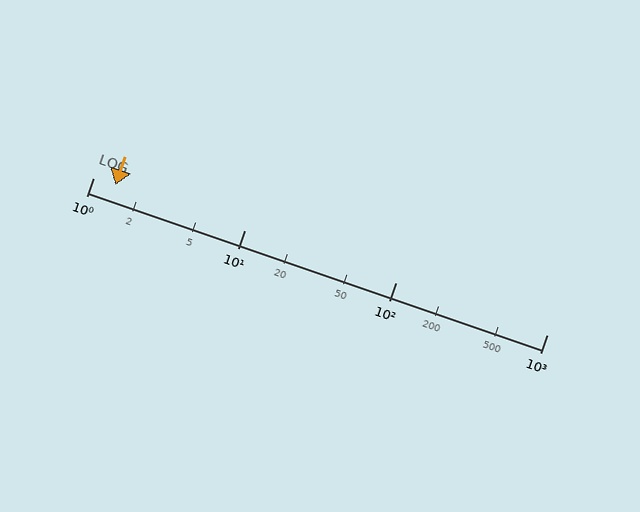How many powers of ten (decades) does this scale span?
The scale spans 3 decades, from 1 to 1000.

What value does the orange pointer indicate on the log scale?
The pointer indicates approximately 1.4.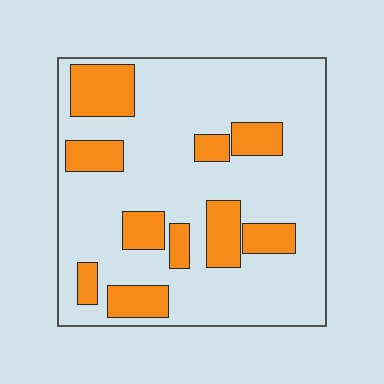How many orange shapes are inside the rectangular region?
10.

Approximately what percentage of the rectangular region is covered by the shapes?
Approximately 25%.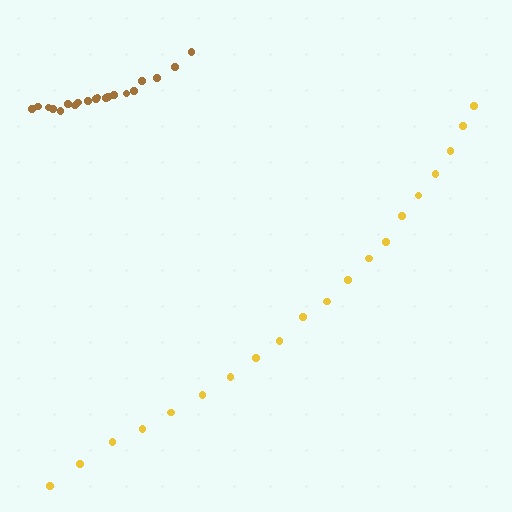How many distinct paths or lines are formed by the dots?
There are 2 distinct paths.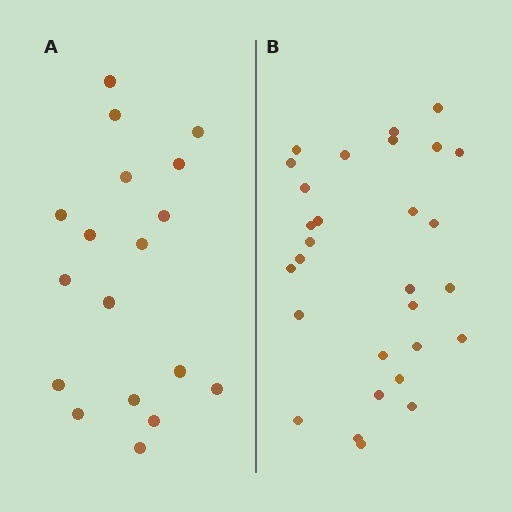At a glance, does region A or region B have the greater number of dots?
Region B (the right region) has more dots.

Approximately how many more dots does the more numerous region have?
Region B has roughly 12 or so more dots than region A.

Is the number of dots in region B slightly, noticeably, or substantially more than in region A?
Region B has substantially more. The ratio is roughly 1.6 to 1.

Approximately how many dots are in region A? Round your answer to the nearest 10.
About 20 dots. (The exact count is 18, which rounds to 20.)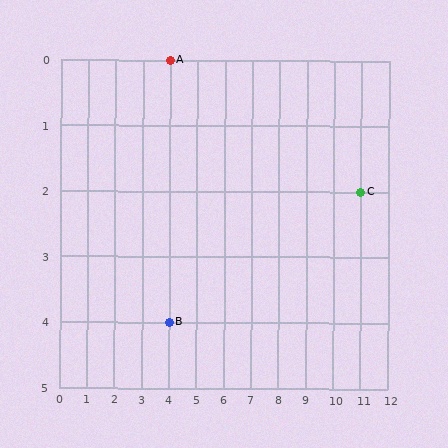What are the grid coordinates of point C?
Point C is at grid coordinates (11, 2).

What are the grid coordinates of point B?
Point B is at grid coordinates (4, 4).